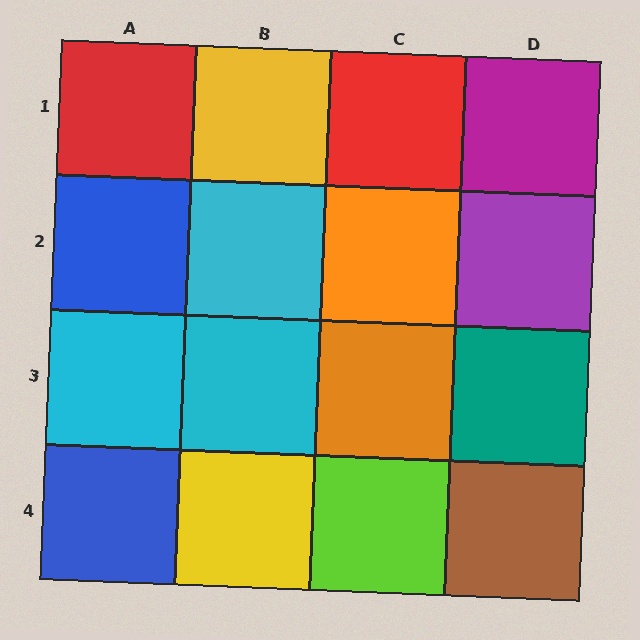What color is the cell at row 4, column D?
Brown.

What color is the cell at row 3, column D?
Teal.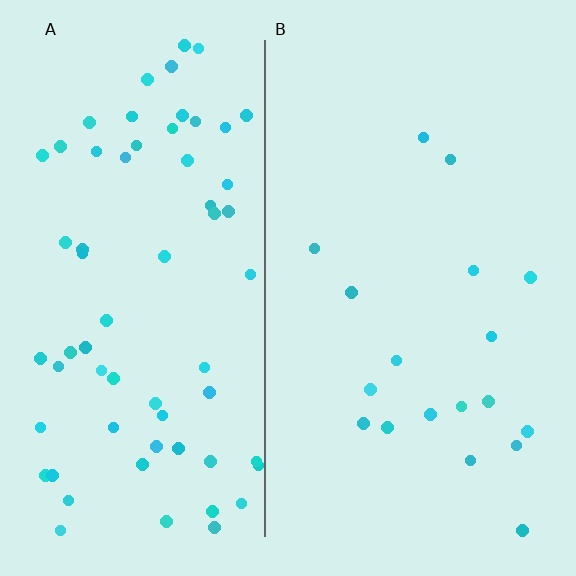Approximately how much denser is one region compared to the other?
Approximately 3.6× — region A over region B.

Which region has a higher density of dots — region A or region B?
A (the left).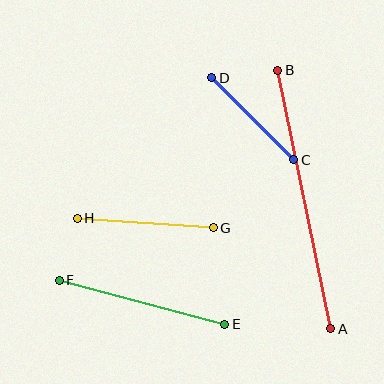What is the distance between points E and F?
The distance is approximately 171 pixels.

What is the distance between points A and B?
The distance is approximately 264 pixels.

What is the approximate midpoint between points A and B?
The midpoint is at approximately (304, 200) pixels.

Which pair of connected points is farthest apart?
Points A and B are farthest apart.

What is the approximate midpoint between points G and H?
The midpoint is at approximately (145, 223) pixels.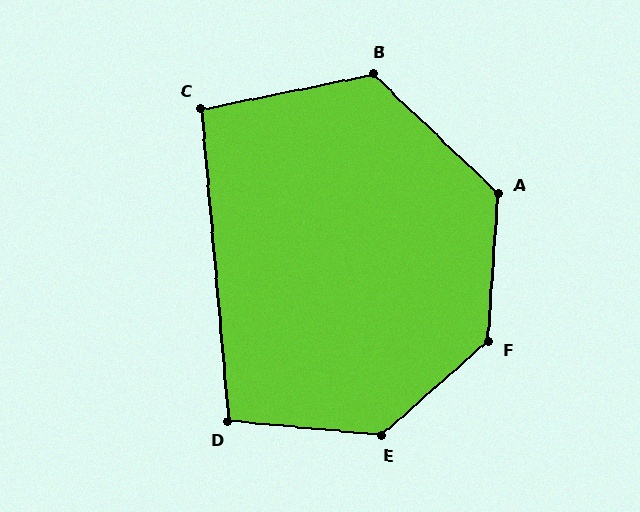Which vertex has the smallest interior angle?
C, at approximately 96 degrees.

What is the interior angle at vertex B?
Approximately 125 degrees (obtuse).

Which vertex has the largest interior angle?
F, at approximately 135 degrees.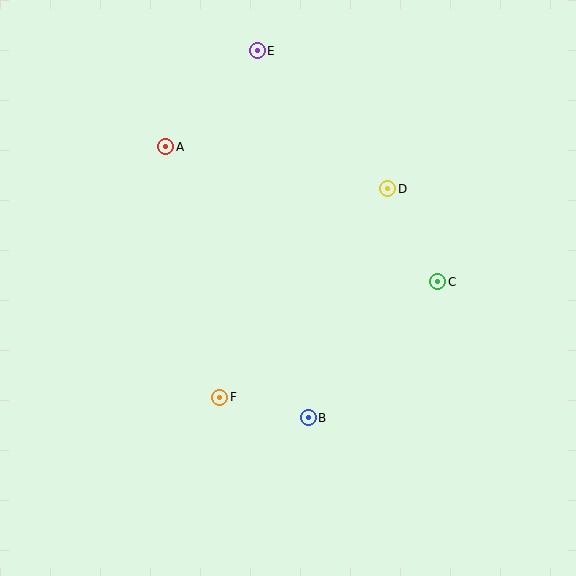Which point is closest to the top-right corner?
Point D is closest to the top-right corner.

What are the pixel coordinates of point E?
Point E is at (257, 51).